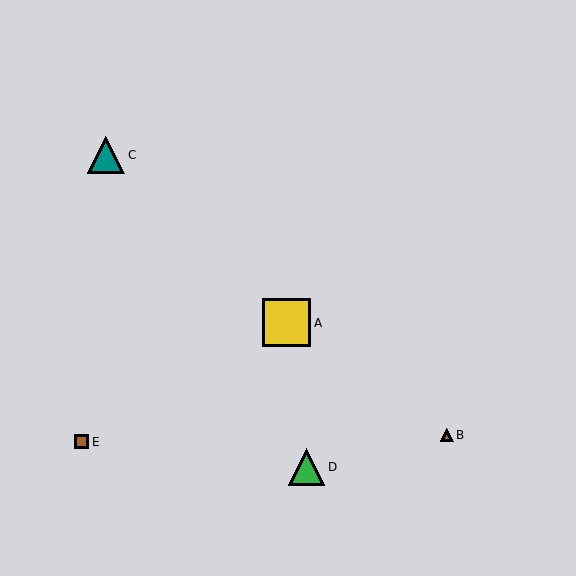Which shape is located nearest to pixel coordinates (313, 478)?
The green triangle (labeled D) at (306, 467) is nearest to that location.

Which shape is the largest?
The yellow square (labeled A) is the largest.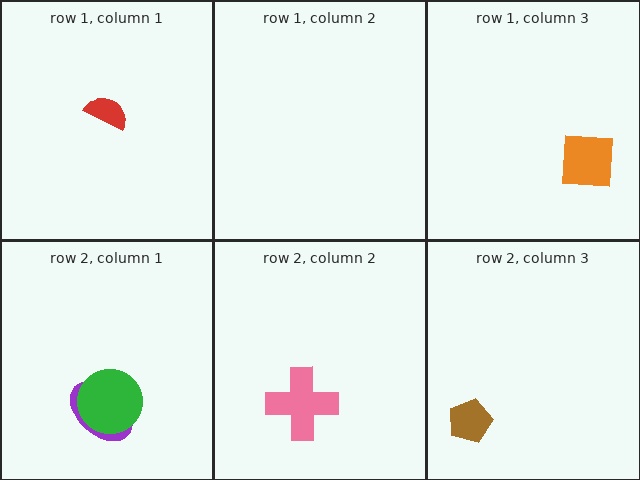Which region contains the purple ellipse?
The row 2, column 1 region.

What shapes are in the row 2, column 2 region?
The pink cross.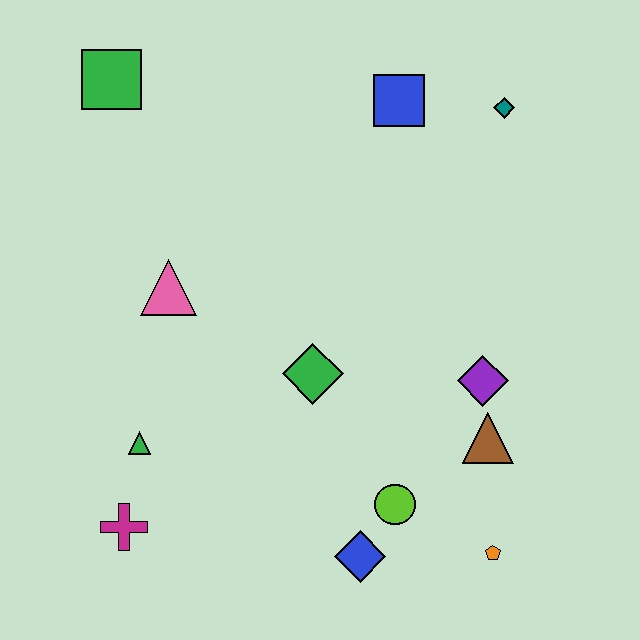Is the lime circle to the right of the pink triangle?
Yes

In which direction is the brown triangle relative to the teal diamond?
The brown triangle is below the teal diamond.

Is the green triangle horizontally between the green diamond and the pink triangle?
No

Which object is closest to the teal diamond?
The blue square is closest to the teal diamond.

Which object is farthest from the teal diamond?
The magenta cross is farthest from the teal diamond.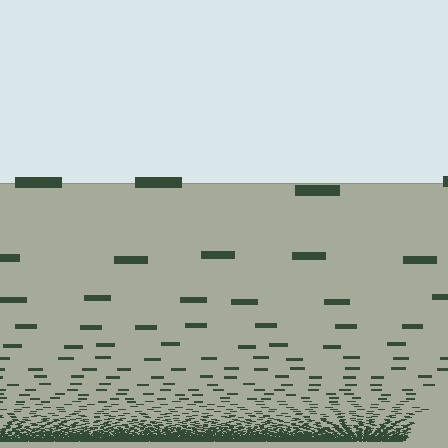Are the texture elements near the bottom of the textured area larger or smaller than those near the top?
Smaller. The gradient is inverted — elements near the bottom are smaller and denser.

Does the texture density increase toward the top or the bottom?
Density increases toward the bottom.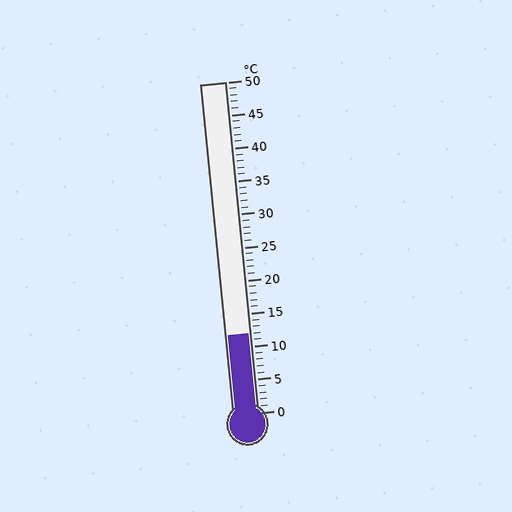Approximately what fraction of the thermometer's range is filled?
The thermometer is filled to approximately 25% of its range.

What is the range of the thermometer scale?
The thermometer scale ranges from 0°C to 50°C.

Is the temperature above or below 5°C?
The temperature is above 5°C.